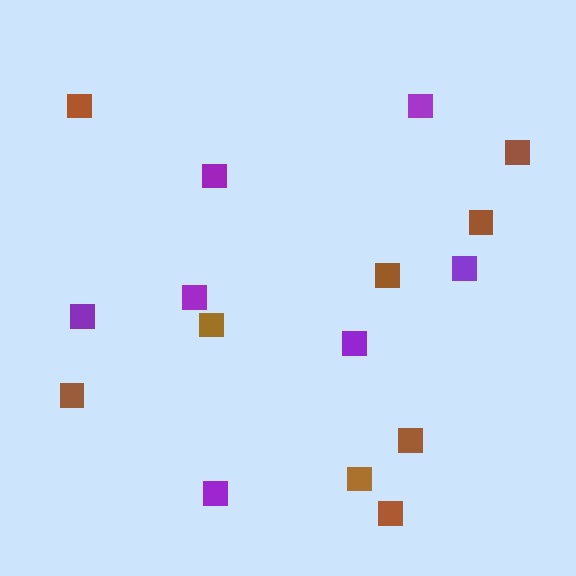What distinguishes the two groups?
There are 2 groups: one group of brown squares (9) and one group of purple squares (7).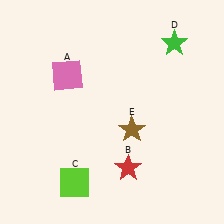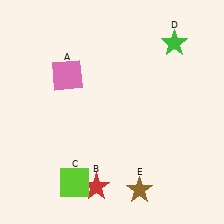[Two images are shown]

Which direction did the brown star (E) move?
The brown star (E) moved down.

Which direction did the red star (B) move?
The red star (B) moved left.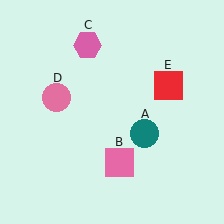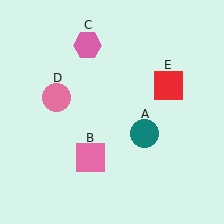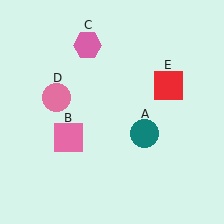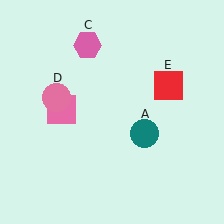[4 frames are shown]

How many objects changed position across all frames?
1 object changed position: pink square (object B).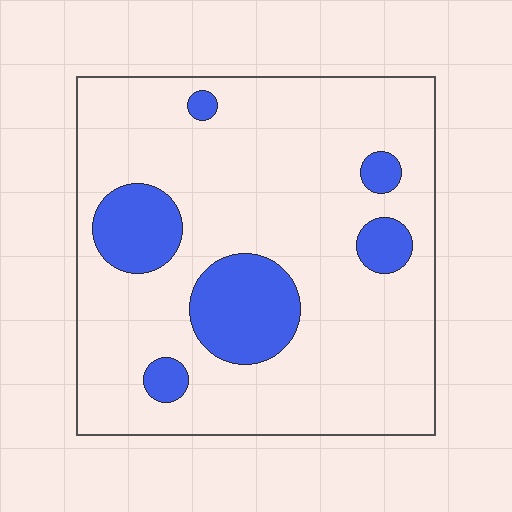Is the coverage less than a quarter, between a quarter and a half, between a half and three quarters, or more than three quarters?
Less than a quarter.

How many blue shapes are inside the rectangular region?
6.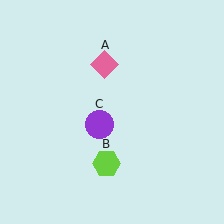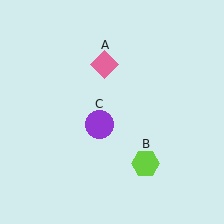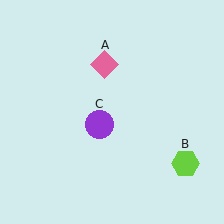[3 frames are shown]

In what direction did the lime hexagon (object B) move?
The lime hexagon (object B) moved right.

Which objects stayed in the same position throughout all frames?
Pink diamond (object A) and purple circle (object C) remained stationary.